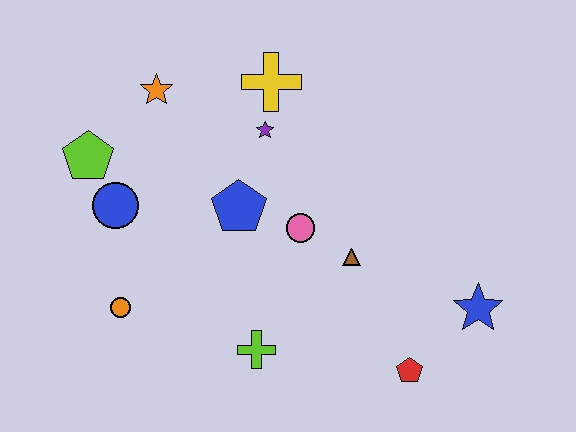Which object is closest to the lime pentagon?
The blue circle is closest to the lime pentagon.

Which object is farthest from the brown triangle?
The lime pentagon is farthest from the brown triangle.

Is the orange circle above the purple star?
No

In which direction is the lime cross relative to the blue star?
The lime cross is to the left of the blue star.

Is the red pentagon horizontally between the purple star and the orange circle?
No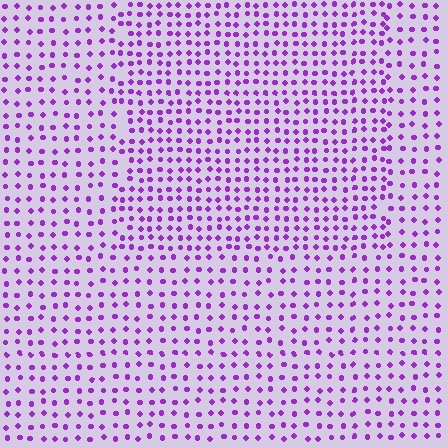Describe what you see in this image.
The image contains small purple elements arranged at two different densities. A rectangle-shaped region is visible where the elements are more densely packed than the surrounding area.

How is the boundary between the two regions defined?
The boundary is defined by a change in element density (approximately 1.5x ratio). All elements are the same color, size, and shape.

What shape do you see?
I see a rectangle.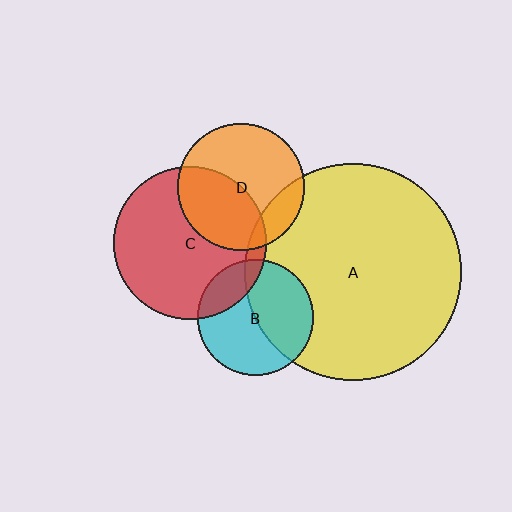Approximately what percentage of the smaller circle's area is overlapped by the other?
Approximately 5%.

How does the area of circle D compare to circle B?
Approximately 1.2 times.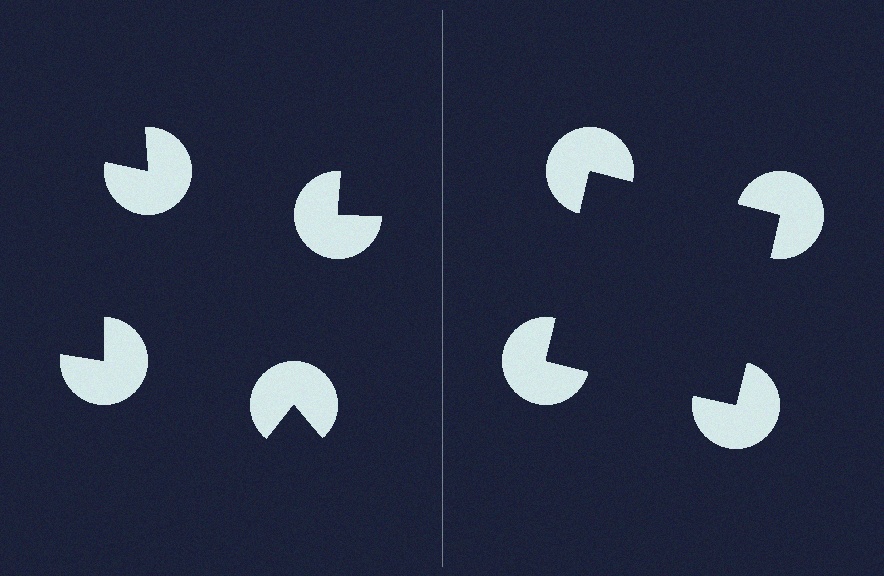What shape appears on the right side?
An illusory square.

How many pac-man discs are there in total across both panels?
8 — 4 on each side.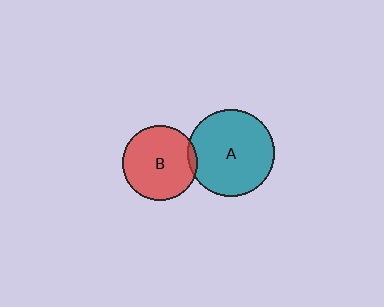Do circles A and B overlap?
Yes.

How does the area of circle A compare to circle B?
Approximately 1.4 times.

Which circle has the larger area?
Circle A (teal).